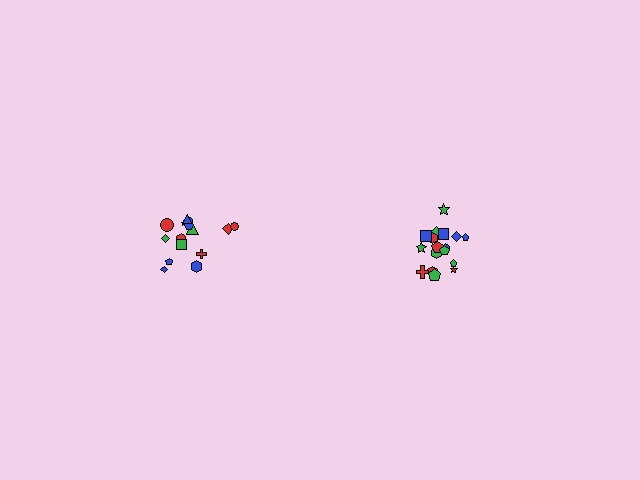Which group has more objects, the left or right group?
The right group.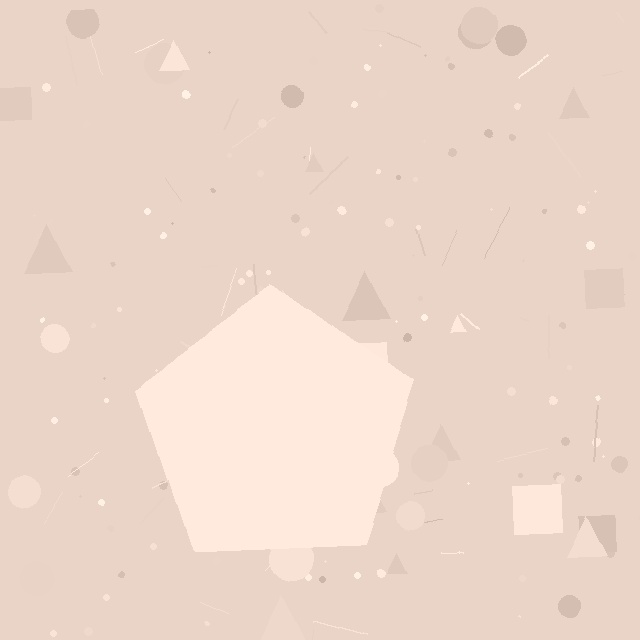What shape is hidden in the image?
A pentagon is hidden in the image.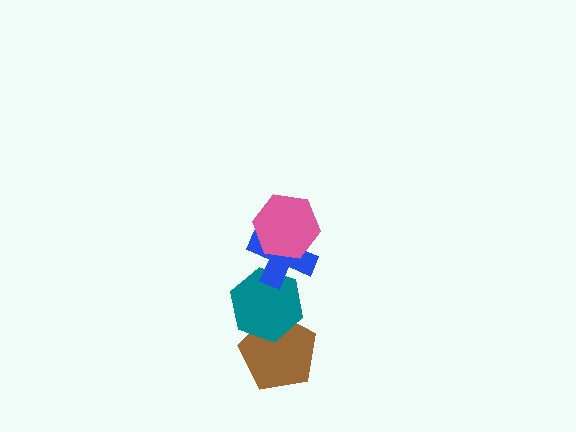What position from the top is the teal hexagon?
The teal hexagon is 3rd from the top.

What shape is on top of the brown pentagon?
The teal hexagon is on top of the brown pentagon.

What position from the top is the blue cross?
The blue cross is 2nd from the top.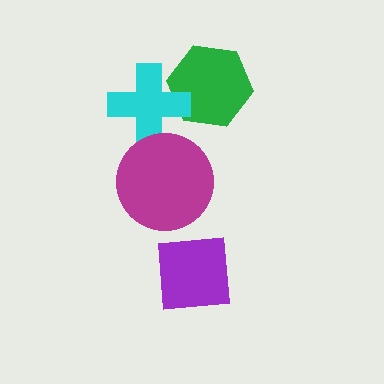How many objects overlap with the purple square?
0 objects overlap with the purple square.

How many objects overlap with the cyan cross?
2 objects overlap with the cyan cross.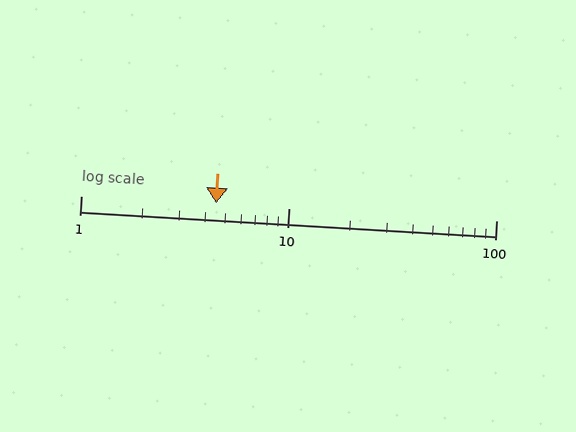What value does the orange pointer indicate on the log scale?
The pointer indicates approximately 4.5.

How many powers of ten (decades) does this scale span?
The scale spans 2 decades, from 1 to 100.